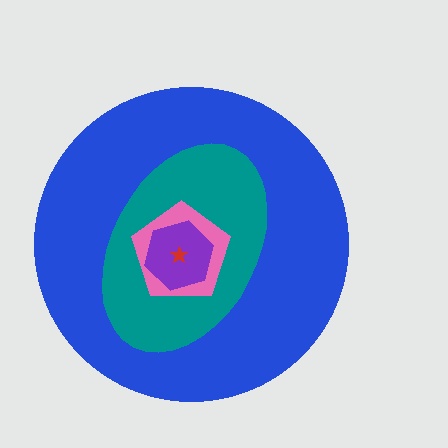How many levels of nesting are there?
5.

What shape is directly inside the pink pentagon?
The purple hexagon.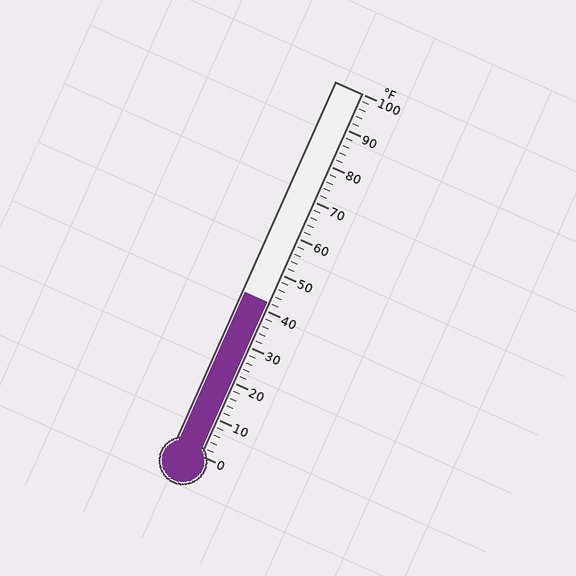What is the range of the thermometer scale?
The thermometer scale ranges from 0°F to 100°F.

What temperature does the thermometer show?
The thermometer shows approximately 42°F.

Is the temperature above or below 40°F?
The temperature is above 40°F.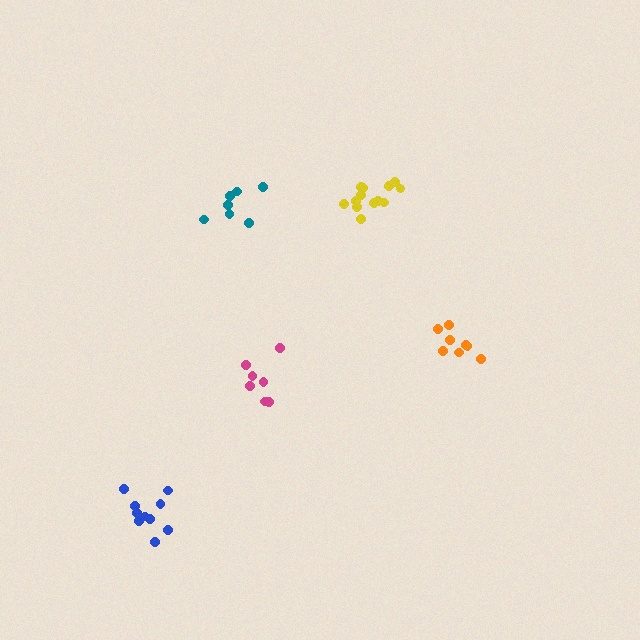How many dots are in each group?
Group 1: 10 dots, Group 2: 13 dots, Group 3: 7 dots, Group 4: 7 dots, Group 5: 8 dots (45 total).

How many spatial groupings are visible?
There are 5 spatial groupings.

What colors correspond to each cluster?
The clusters are colored: blue, yellow, teal, magenta, orange.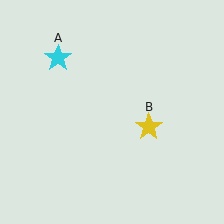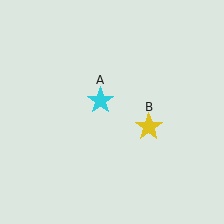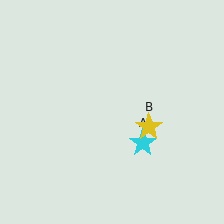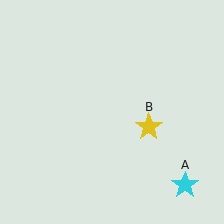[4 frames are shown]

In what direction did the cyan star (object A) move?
The cyan star (object A) moved down and to the right.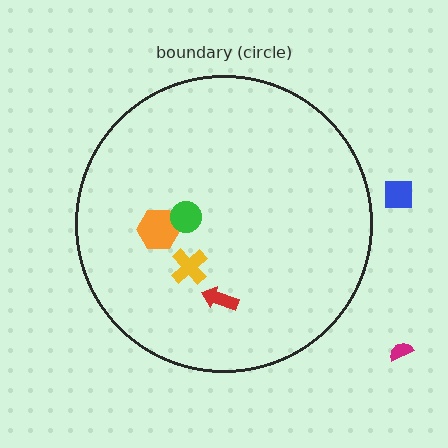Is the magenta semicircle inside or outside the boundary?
Outside.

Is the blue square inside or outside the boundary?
Outside.